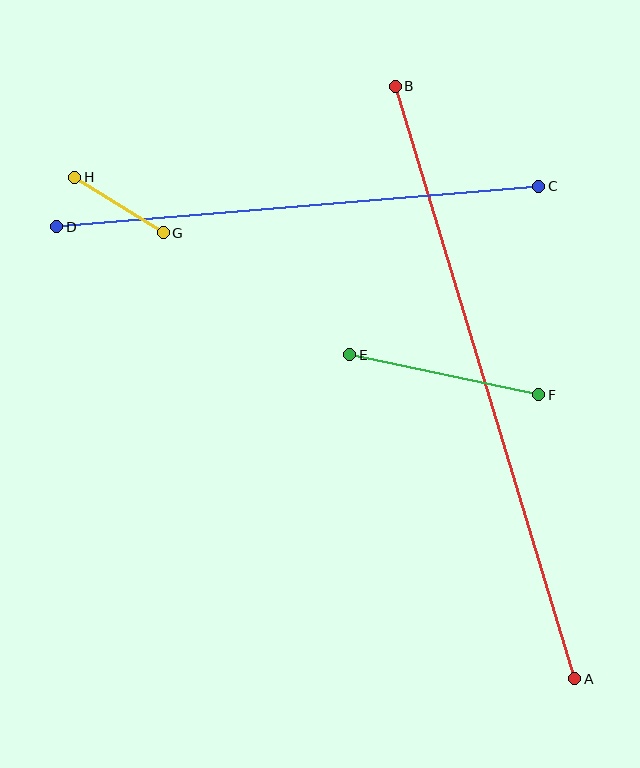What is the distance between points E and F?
The distance is approximately 193 pixels.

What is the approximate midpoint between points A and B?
The midpoint is at approximately (485, 383) pixels.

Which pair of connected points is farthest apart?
Points A and B are farthest apart.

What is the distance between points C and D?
The distance is approximately 484 pixels.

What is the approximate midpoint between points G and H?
The midpoint is at approximately (119, 205) pixels.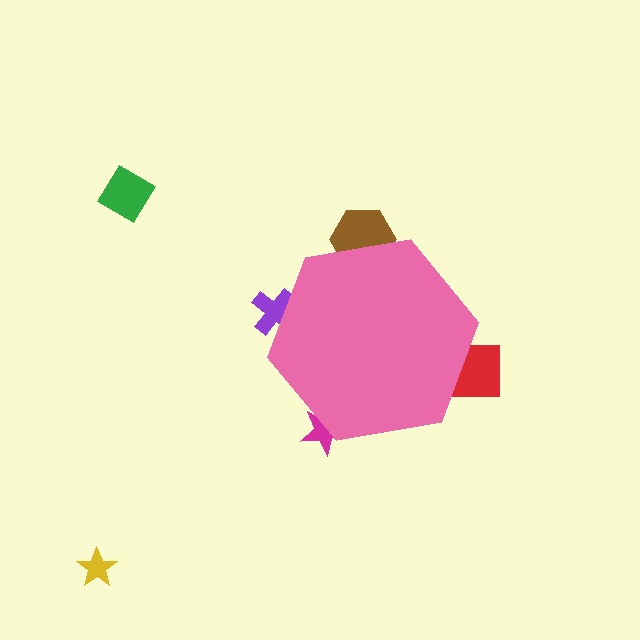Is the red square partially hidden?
Yes, the red square is partially hidden behind the pink hexagon.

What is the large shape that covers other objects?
A pink hexagon.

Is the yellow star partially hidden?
No, the yellow star is fully visible.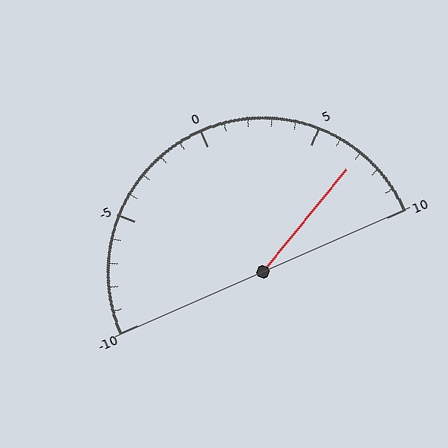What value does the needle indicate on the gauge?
The needle indicates approximately 7.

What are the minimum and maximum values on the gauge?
The gauge ranges from -10 to 10.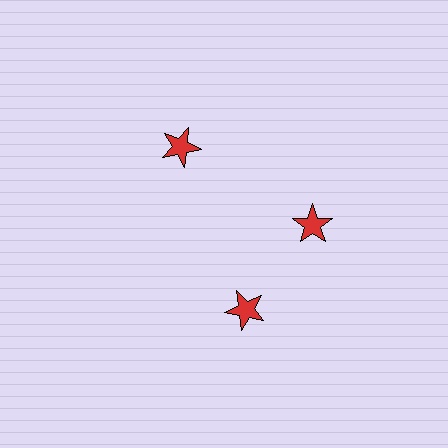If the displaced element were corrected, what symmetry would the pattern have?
It would have 3-fold rotational symmetry — the pattern would map onto itself every 120 degrees.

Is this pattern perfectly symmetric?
No. The 3 red stars are arranged in a ring, but one element near the 7 o'clock position is rotated out of alignment along the ring, breaking the 3-fold rotational symmetry.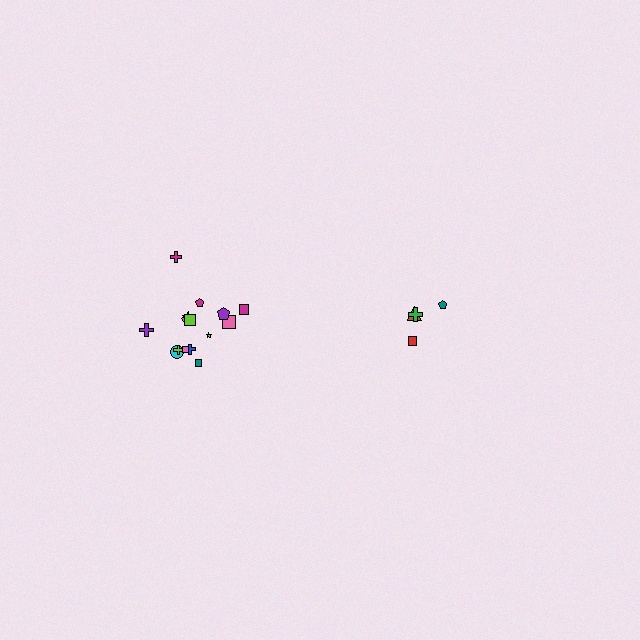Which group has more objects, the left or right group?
The left group.